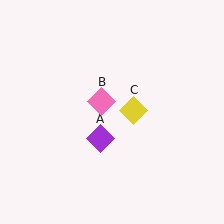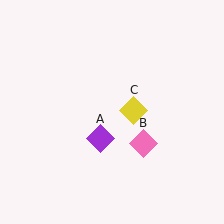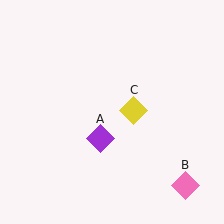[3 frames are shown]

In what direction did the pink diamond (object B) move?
The pink diamond (object B) moved down and to the right.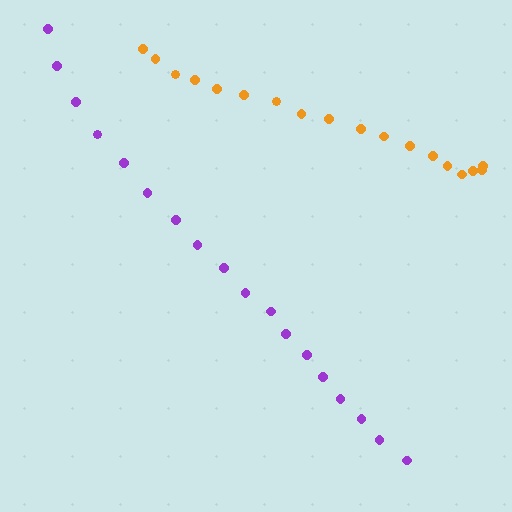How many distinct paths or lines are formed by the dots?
There are 2 distinct paths.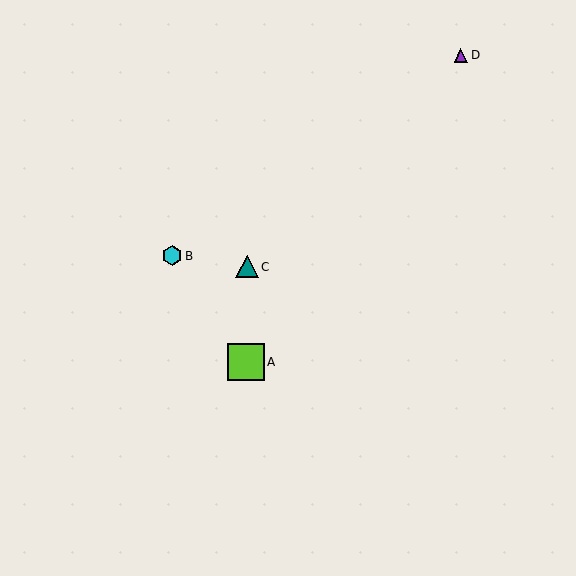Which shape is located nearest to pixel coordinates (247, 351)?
The lime square (labeled A) at (246, 362) is nearest to that location.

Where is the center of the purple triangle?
The center of the purple triangle is at (461, 55).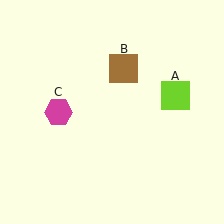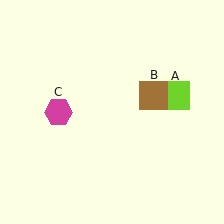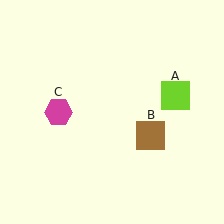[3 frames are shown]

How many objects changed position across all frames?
1 object changed position: brown square (object B).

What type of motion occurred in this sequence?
The brown square (object B) rotated clockwise around the center of the scene.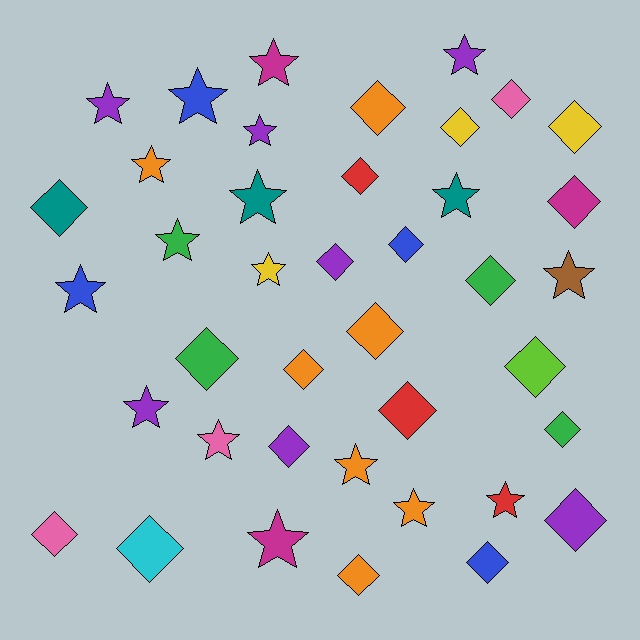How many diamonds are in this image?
There are 22 diamonds.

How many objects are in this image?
There are 40 objects.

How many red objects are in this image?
There are 3 red objects.